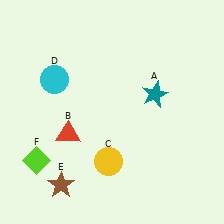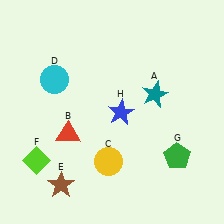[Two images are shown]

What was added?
A green pentagon (G), a blue star (H) were added in Image 2.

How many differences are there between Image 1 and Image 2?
There are 2 differences between the two images.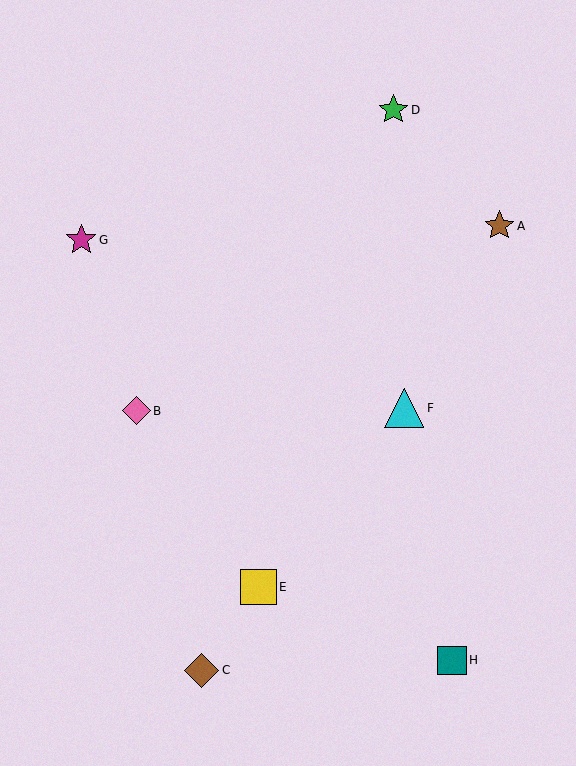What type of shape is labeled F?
Shape F is a cyan triangle.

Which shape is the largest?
The cyan triangle (labeled F) is the largest.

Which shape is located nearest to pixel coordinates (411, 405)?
The cyan triangle (labeled F) at (404, 408) is nearest to that location.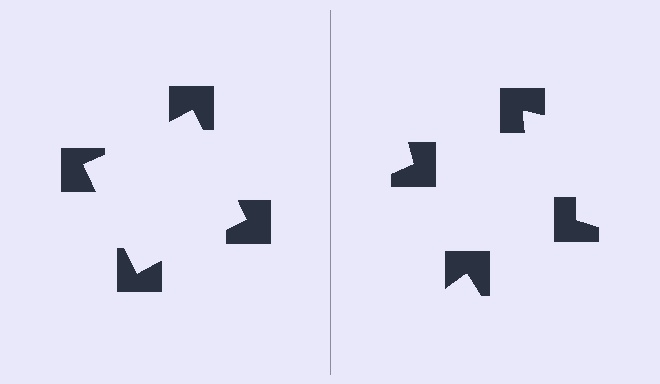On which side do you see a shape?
An illusory square appears on the left side. On the right side the wedge cuts are rotated, so no coherent shape forms.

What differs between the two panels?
The notched squares are positioned identically on both sides; only the wedge orientations differ. On the left they align to a square; on the right they are misaligned.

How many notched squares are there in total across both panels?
8 — 4 on each side.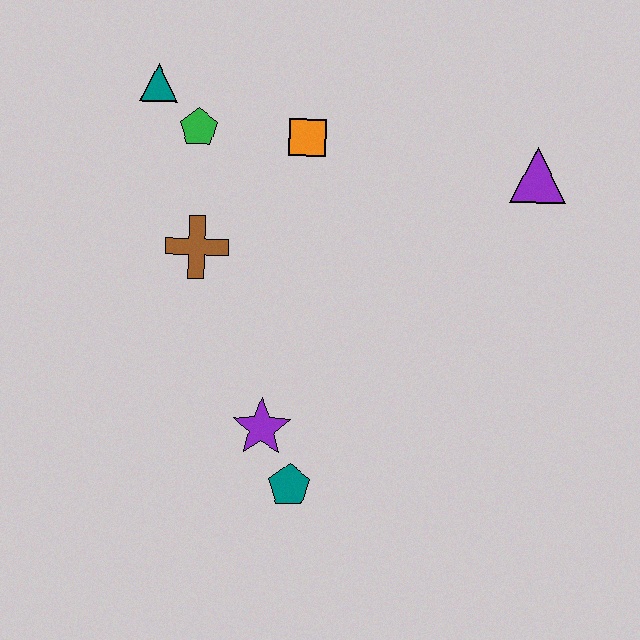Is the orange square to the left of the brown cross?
No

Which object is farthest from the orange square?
The teal pentagon is farthest from the orange square.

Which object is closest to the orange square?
The green pentagon is closest to the orange square.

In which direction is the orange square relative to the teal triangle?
The orange square is to the right of the teal triangle.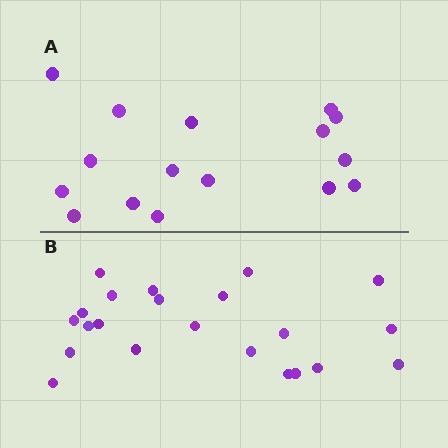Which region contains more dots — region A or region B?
Region B (the bottom region) has more dots.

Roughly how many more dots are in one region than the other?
Region B has about 6 more dots than region A.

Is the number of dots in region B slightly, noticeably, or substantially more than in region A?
Region B has noticeably more, but not dramatically so. The ratio is roughly 1.4 to 1.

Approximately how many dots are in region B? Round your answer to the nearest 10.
About 20 dots. (The exact count is 22, which rounds to 20.)